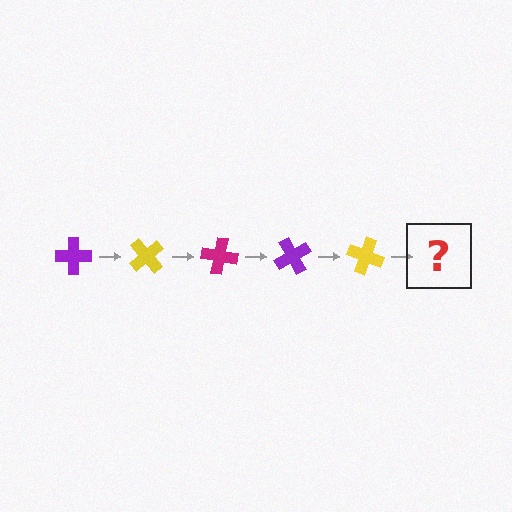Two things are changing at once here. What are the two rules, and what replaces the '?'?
The two rules are that it rotates 50 degrees each step and the color cycles through purple, yellow, and magenta. The '?' should be a magenta cross, rotated 250 degrees from the start.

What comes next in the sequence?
The next element should be a magenta cross, rotated 250 degrees from the start.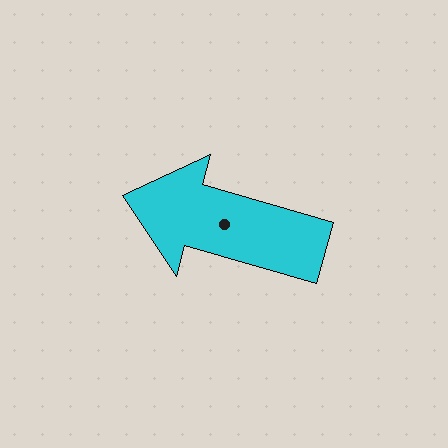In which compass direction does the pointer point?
West.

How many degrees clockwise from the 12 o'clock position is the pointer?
Approximately 286 degrees.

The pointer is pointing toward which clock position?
Roughly 10 o'clock.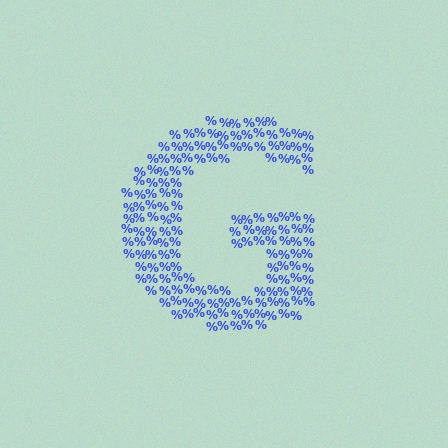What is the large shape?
The large shape is the letter G.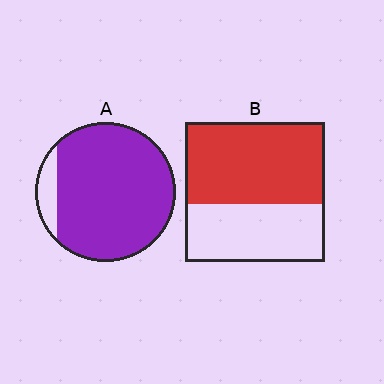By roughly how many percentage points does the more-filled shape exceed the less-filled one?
By roughly 30 percentage points (A over B).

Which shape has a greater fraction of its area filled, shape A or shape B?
Shape A.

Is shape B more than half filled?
Yes.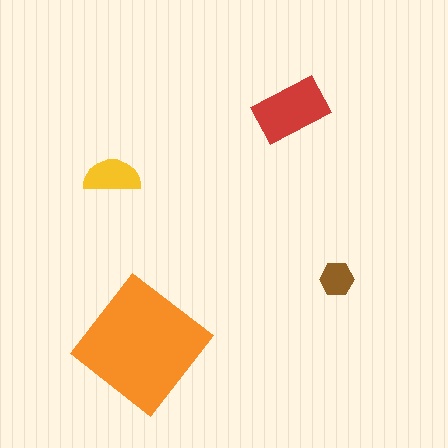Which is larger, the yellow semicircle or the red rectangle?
The red rectangle.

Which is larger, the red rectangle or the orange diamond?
The orange diamond.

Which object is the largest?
The orange diamond.